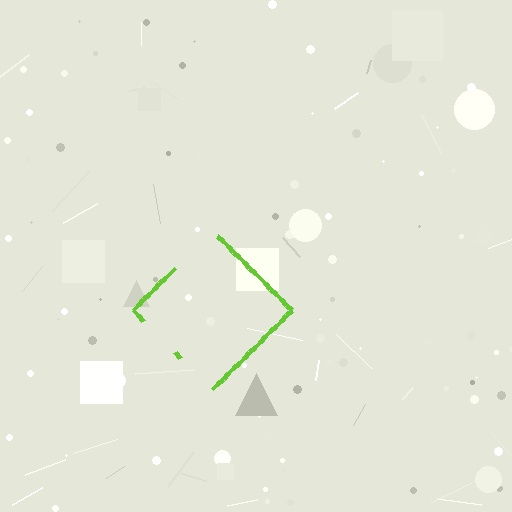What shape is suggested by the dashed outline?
The dashed outline suggests a diamond.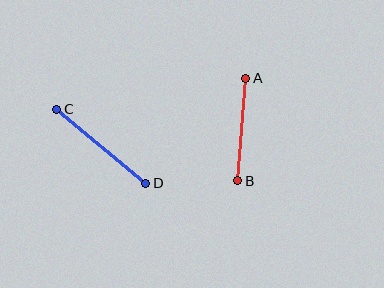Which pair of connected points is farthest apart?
Points C and D are farthest apart.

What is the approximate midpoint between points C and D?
The midpoint is at approximately (101, 146) pixels.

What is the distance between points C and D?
The distance is approximately 116 pixels.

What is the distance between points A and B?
The distance is approximately 103 pixels.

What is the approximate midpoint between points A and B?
The midpoint is at approximately (242, 129) pixels.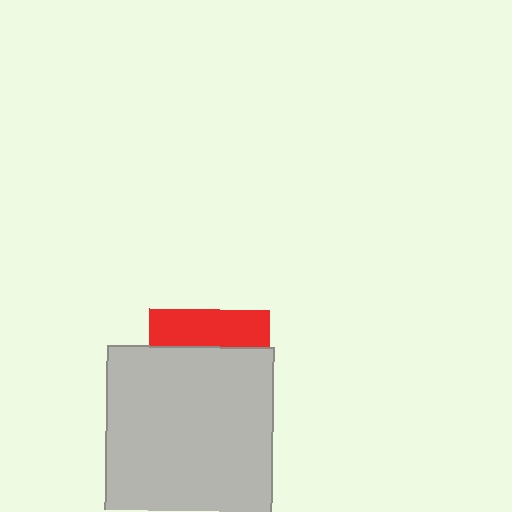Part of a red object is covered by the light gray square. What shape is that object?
It is a square.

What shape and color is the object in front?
The object in front is a light gray square.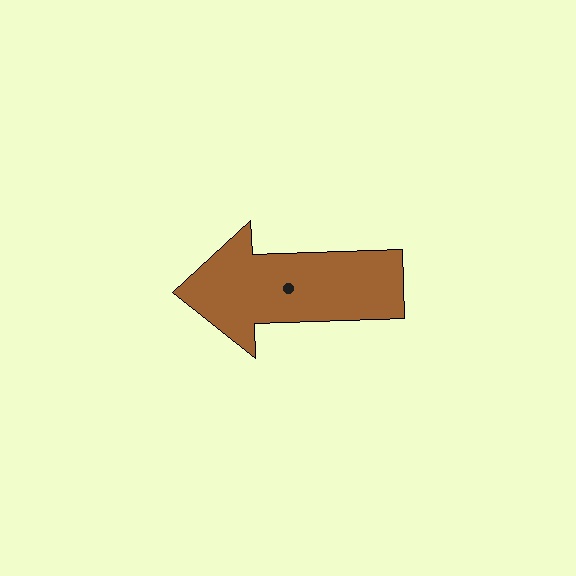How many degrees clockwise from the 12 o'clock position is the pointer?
Approximately 268 degrees.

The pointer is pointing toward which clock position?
Roughly 9 o'clock.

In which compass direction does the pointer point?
West.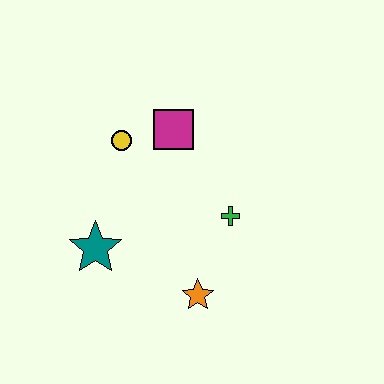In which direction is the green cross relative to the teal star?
The green cross is to the right of the teal star.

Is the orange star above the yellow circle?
No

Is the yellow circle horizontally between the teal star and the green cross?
Yes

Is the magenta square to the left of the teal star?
No